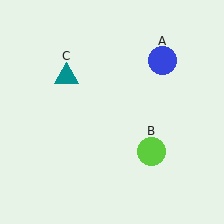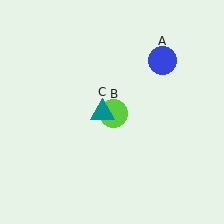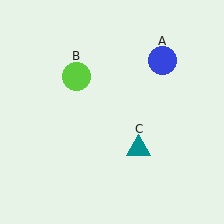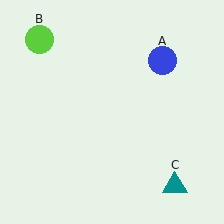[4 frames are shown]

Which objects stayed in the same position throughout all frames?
Blue circle (object A) remained stationary.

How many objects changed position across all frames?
2 objects changed position: lime circle (object B), teal triangle (object C).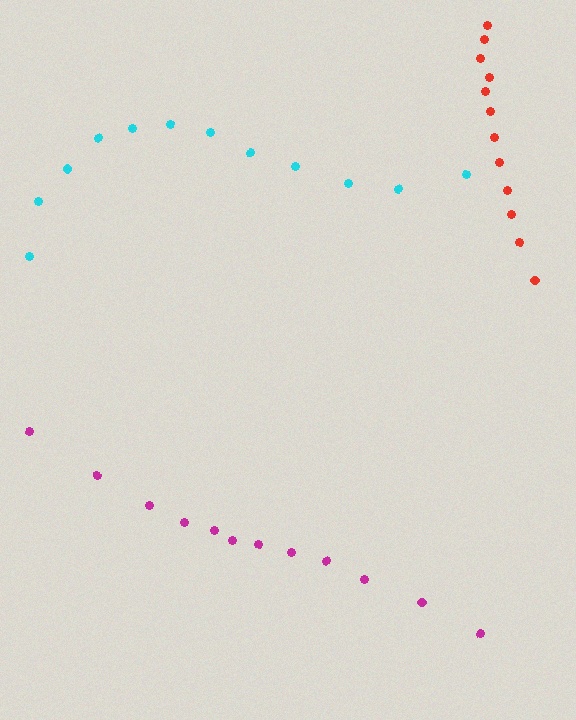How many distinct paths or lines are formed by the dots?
There are 3 distinct paths.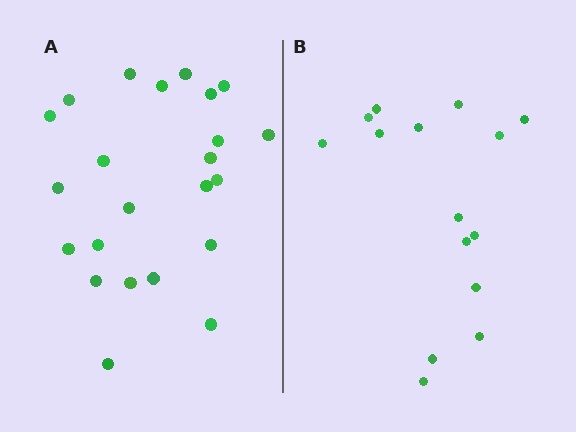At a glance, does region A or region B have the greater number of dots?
Region A (the left region) has more dots.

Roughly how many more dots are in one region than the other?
Region A has roughly 8 or so more dots than region B.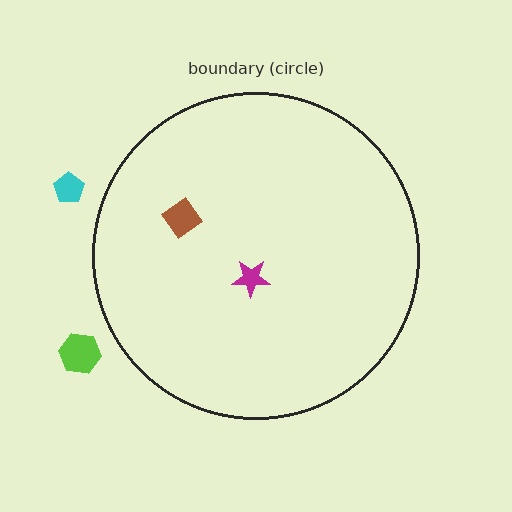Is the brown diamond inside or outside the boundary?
Inside.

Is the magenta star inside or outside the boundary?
Inside.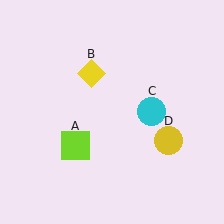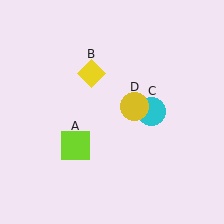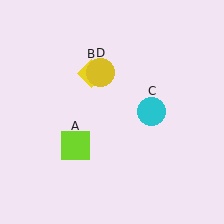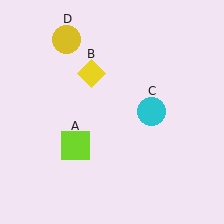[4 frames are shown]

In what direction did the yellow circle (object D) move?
The yellow circle (object D) moved up and to the left.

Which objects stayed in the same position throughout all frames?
Lime square (object A) and yellow diamond (object B) and cyan circle (object C) remained stationary.